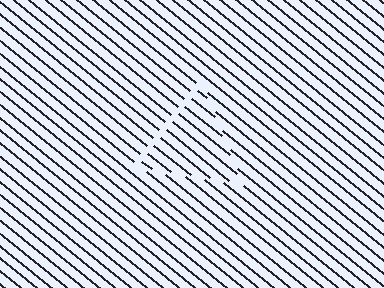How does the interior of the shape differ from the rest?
The interior of the shape contains the same grating, shifted by half a period — the contour is defined by the phase discontinuity where line-ends from the inner and outer gratings abut.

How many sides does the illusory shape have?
3 sides — the line-ends trace a triangle.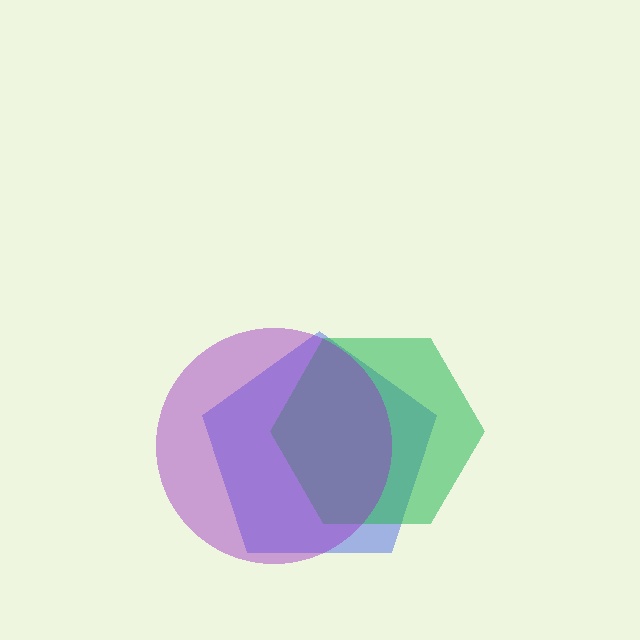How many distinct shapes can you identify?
There are 3 distinct shapes: a blue pentagon, a green hexagon, a purple circle.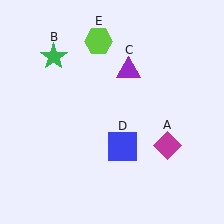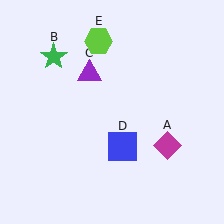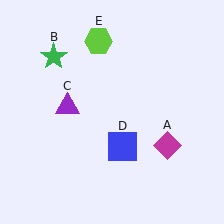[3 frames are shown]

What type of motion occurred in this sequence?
The purple triangle (object C) rotated counterclockwise around the center of the scene.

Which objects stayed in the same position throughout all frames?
Magenta diamond (object A) and green star (object B) and blue square (object D) and lime hexagon (object E) remained stationary.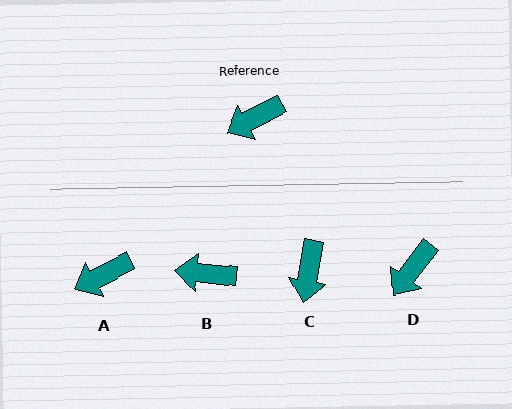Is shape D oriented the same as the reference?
No, it is off by about 26 degrees.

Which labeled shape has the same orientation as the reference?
A.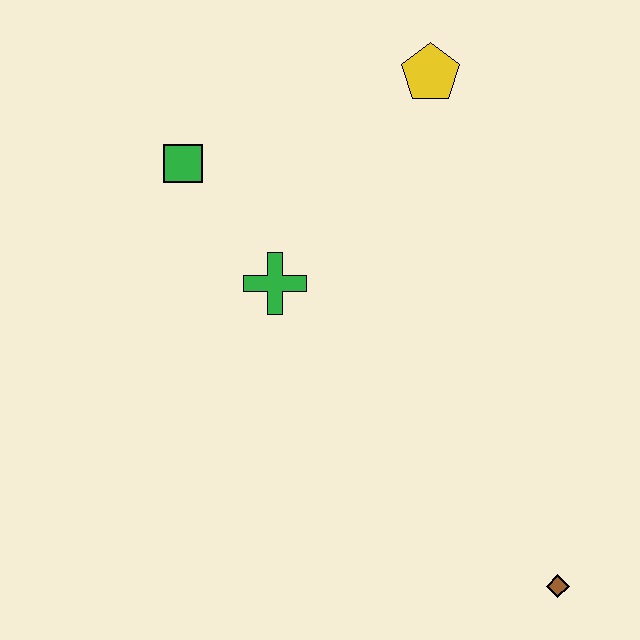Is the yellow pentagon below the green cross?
No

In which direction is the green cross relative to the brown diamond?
The green cross is above the brown diamond.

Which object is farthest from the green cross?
The brown diamond is farthest from the green cross.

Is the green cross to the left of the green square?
No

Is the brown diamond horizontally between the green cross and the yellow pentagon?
No